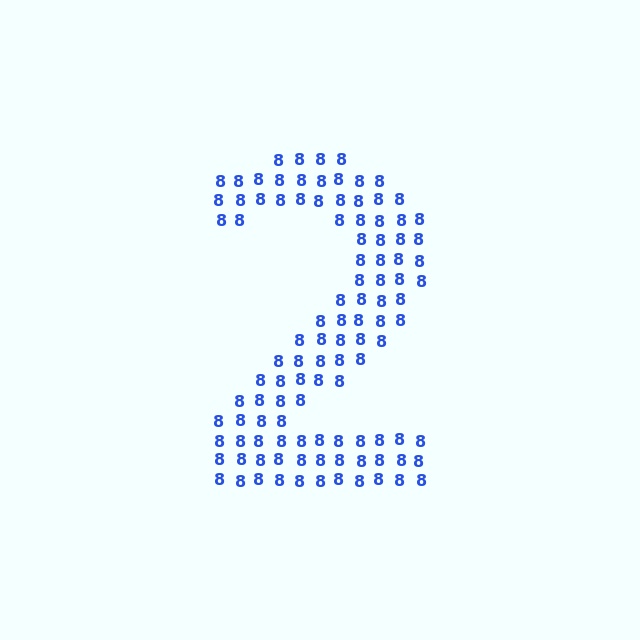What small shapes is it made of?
It is made of small digit 8's.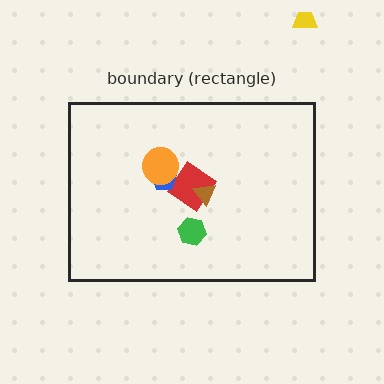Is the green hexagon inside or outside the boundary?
Inside.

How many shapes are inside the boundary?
5 inside, 1 outside.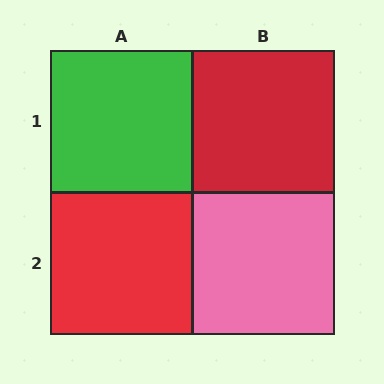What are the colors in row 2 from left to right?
Red, pink.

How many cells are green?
1 cell is green.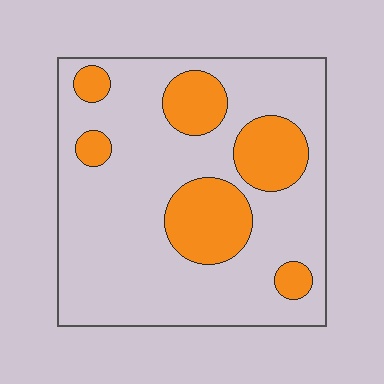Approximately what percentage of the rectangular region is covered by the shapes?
Approximately 25%.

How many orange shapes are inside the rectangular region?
6.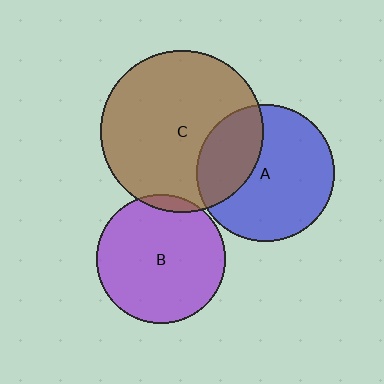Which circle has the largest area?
Circle C (brown).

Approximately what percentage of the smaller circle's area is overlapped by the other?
Approximately 30%.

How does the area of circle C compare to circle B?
Approximately 1.6 times.